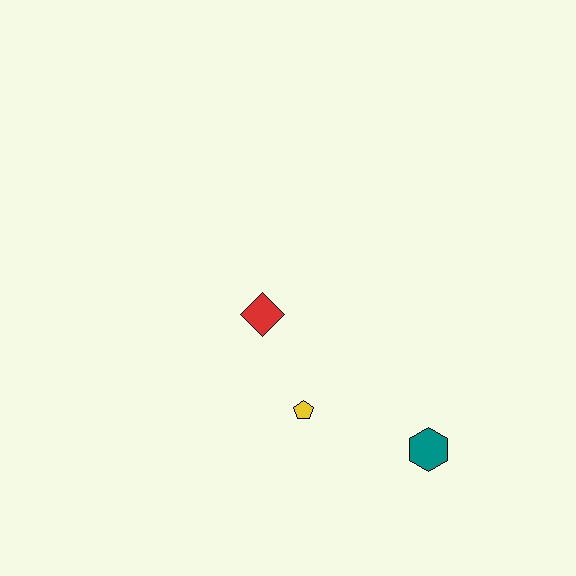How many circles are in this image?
There are no circles.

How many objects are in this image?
There are 3 objects.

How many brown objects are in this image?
There are no brown objects.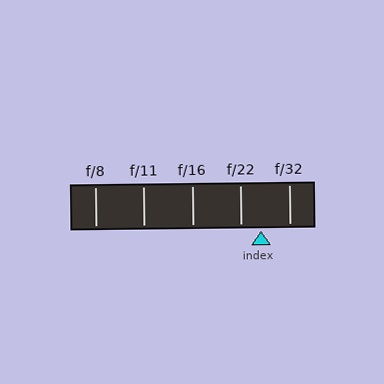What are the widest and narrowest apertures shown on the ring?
The widest aperture shown is f/8 and the narrowest is f/32.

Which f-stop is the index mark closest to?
The index mark is closest to f/22.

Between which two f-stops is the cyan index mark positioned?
The index mark is between f/22 and f/32.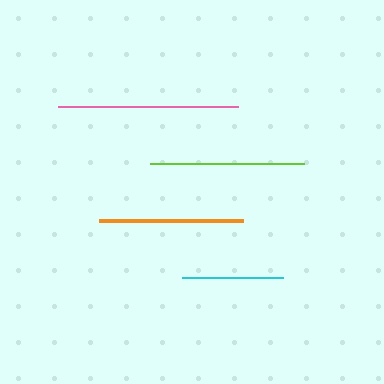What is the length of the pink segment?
The pink segment is approximately 180 pixels long.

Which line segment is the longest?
The pink line is the longest at approximately 180 pixels.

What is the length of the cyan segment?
The cyan segment is approximately 101 pixels long.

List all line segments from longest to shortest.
From longest to shortest: pink, lime, orange, cyan.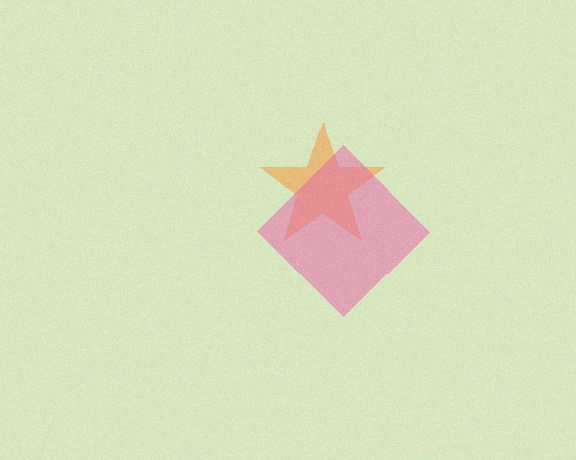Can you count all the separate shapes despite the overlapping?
Yes, there are 2 separate shapes.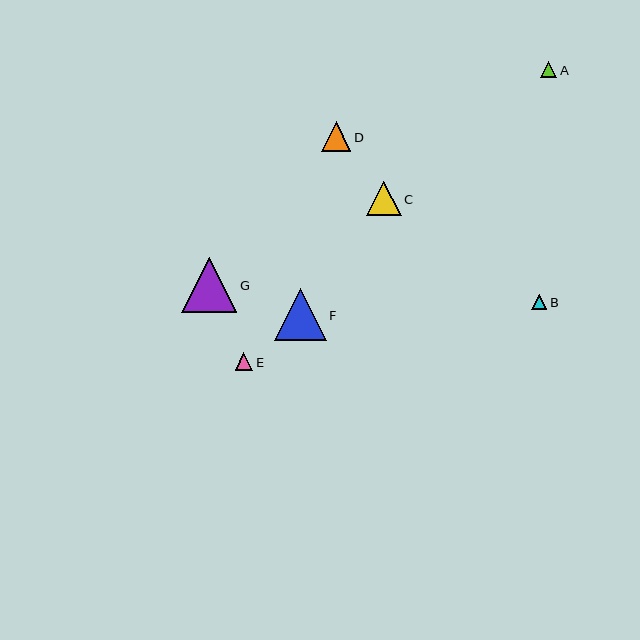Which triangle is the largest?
Triangle G is the largest with a size of approximately 56 pixels.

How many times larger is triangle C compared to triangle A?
Triangle C is approximately 2.1 times the size of triangle A.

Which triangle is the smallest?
Triangle B is the smallest with a size of approximately 15 pixels.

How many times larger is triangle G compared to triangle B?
Triangle G is approximately 3.6 times the size of triangle B.